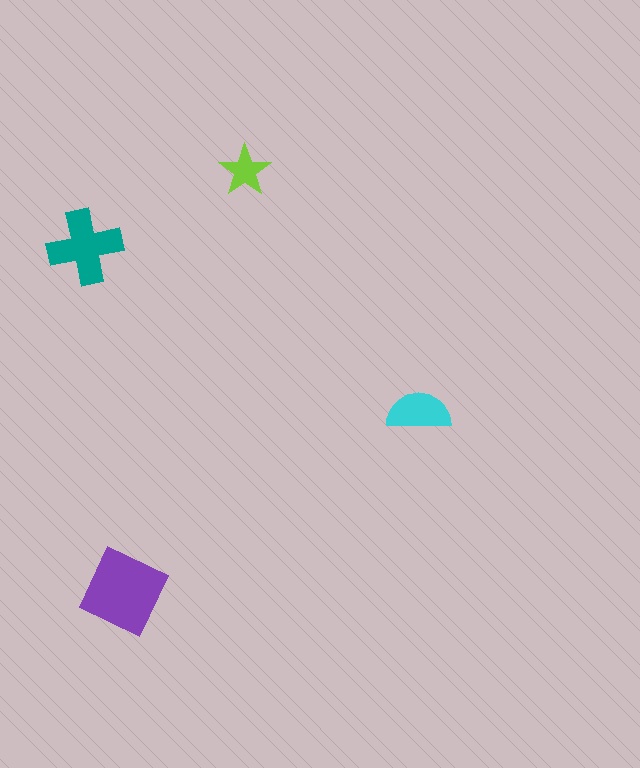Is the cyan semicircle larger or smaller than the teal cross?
Smaller.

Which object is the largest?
The purple diamond.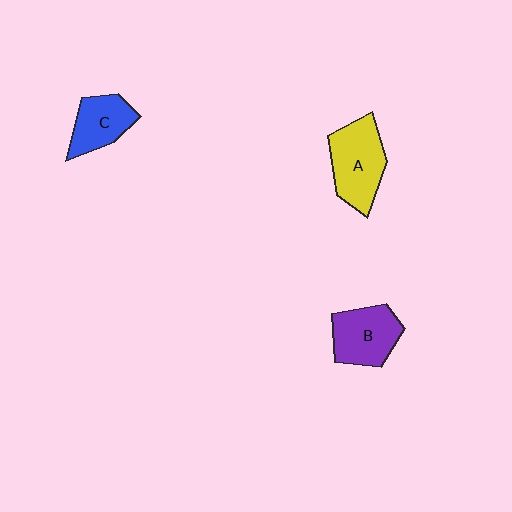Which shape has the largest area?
Shape A (yellow).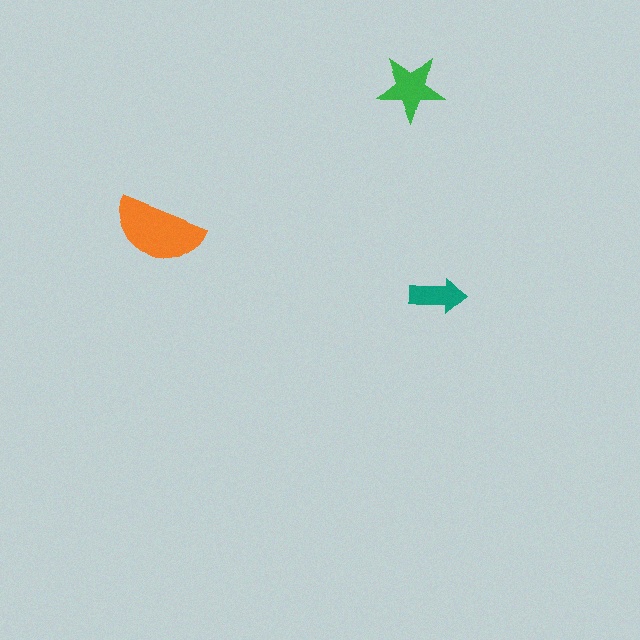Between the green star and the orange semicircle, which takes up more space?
The orange semicircle.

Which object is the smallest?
The teal arrow.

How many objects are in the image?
There are 3 objects in the image.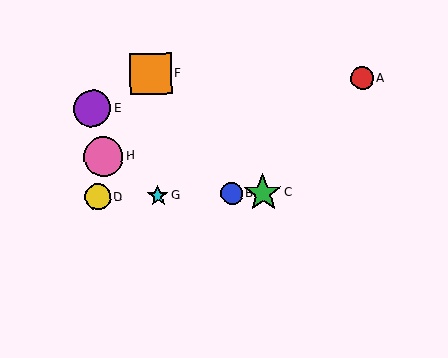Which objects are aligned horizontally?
Objects B, C, D, G are aligned horizontally.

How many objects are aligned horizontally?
4 objects (B, C, D, G) are aligned horizontally.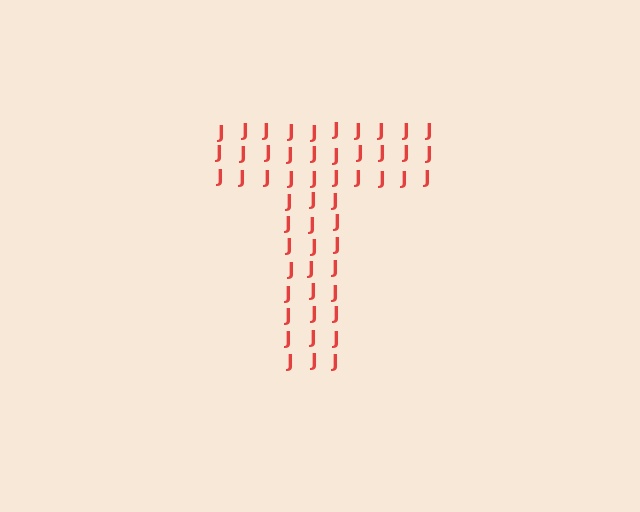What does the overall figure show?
The overall figure shows the letter T.